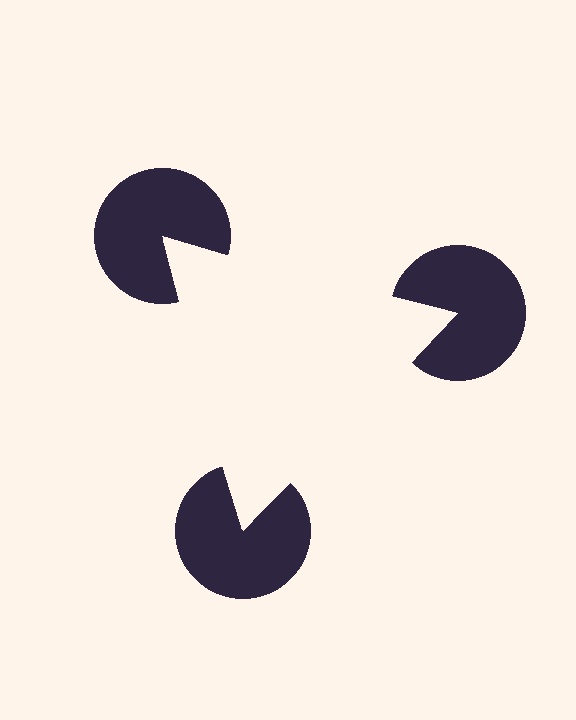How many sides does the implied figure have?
3 sides.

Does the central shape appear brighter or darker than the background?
It typically appears slightly brighter than the background, even though no actual brightness change is drawn.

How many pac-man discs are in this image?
There are 3 — one at each vertex of the illusory triangle.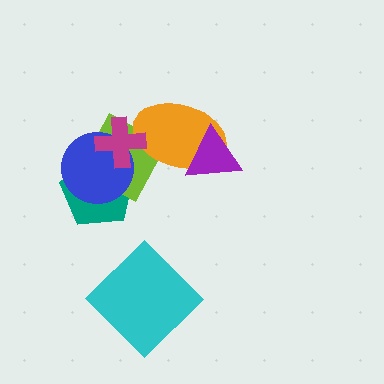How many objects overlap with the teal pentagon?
3 objects overlap with the teal pentagon.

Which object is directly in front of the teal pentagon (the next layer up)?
The lime diamond is directly in front of the teal pentagon.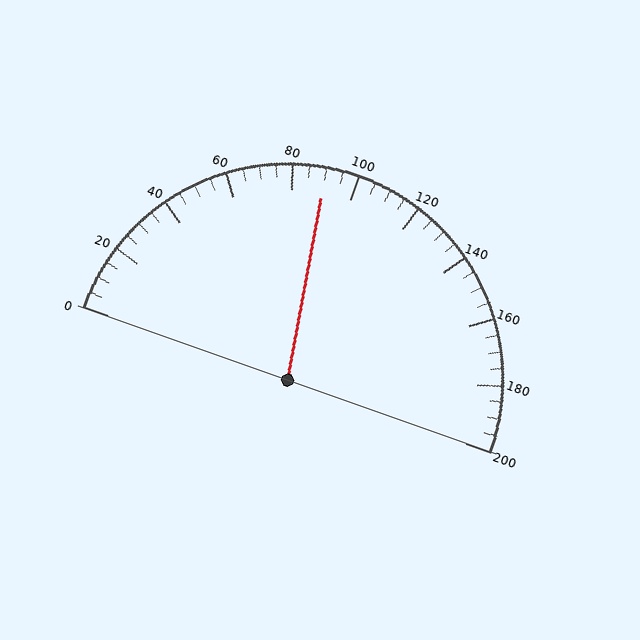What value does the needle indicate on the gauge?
The needle indicates approximately 90.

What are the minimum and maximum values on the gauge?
The gauge ranges from 0 to 200.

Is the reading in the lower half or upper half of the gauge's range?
The reading is in the lower half of the range (0 to 200).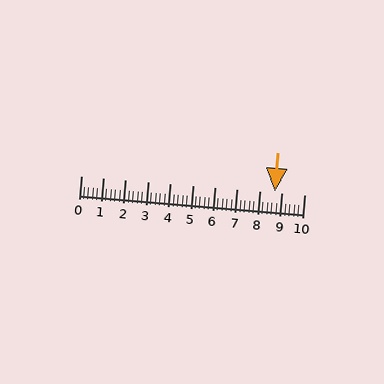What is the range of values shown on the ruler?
The ruler shows values from 0 to 10.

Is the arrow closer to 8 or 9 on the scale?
The arrow is closer to 9.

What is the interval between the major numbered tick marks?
The major tick marks are spaced 1 units apart.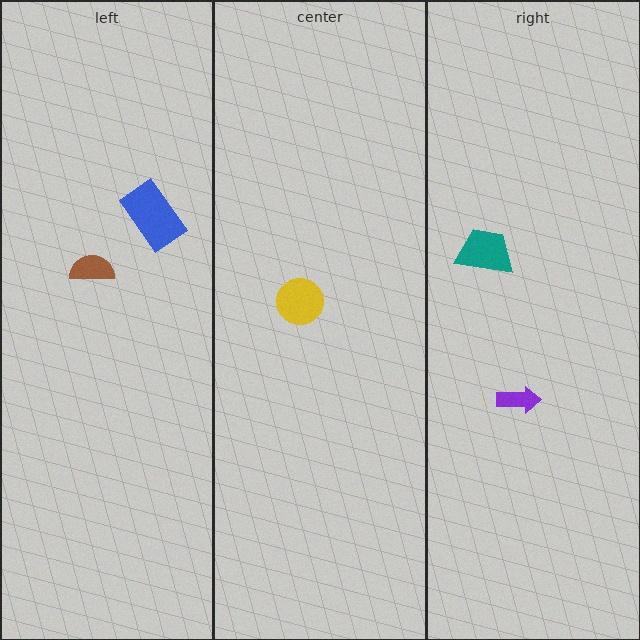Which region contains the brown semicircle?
The left region.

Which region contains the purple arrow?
The right region.